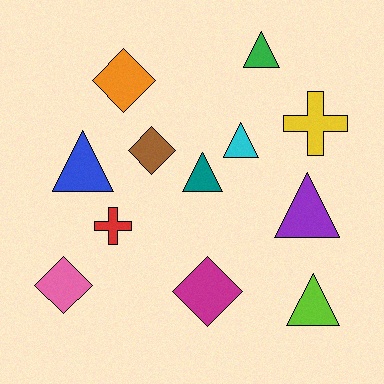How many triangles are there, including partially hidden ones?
There are 6 triangles.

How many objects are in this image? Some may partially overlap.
There are 12 objects.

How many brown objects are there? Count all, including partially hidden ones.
There is 1 brown object.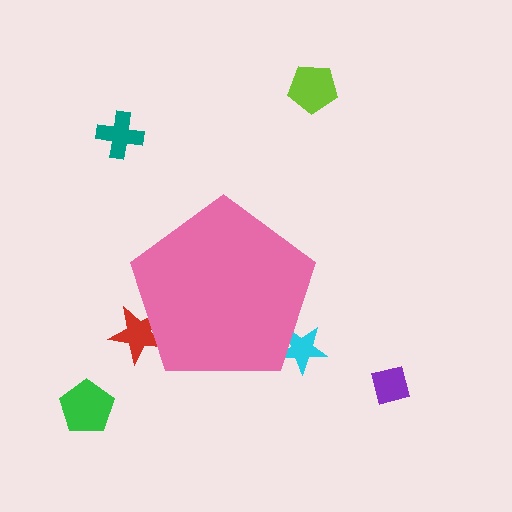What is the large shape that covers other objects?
A pink pentagon.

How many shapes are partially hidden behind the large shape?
2 shapes are partially hidden.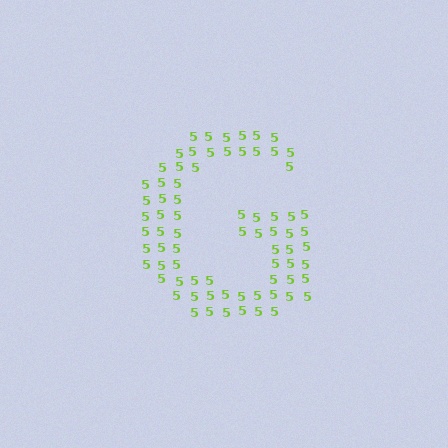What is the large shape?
The large shape is the letter G.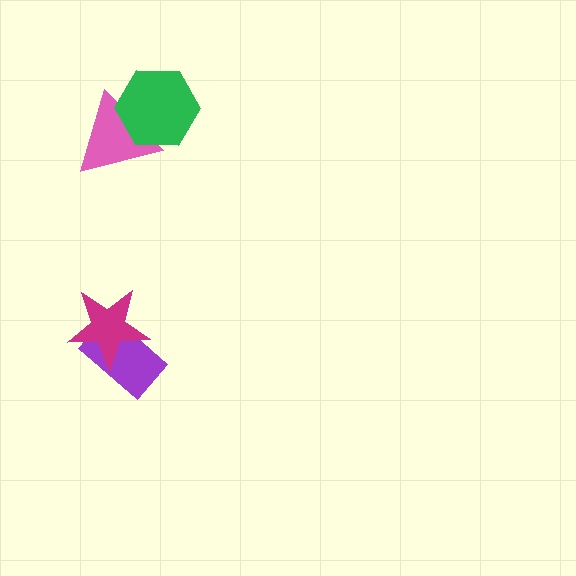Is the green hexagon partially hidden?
No, no other shape covers it.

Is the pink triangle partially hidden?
Yes, it is partially covered by another shape.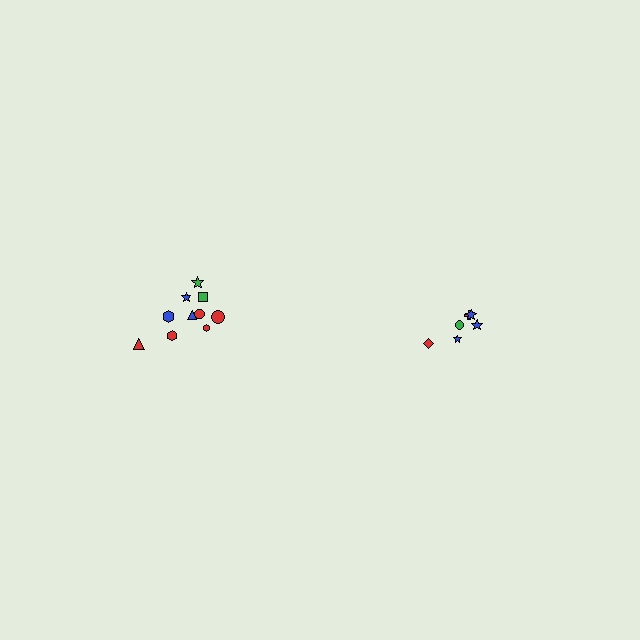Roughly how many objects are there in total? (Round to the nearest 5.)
Roughly 15 objects in total.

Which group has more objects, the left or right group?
The left group.